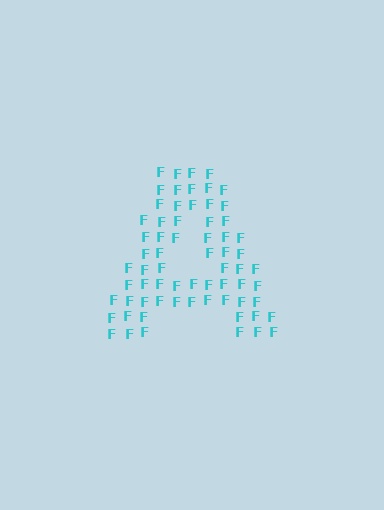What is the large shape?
The large shape is the letter A.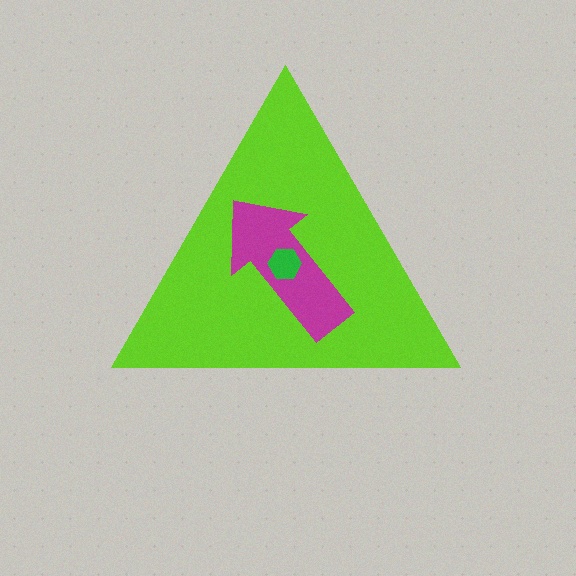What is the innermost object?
The green hexagon.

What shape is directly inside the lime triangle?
The magenta arrow.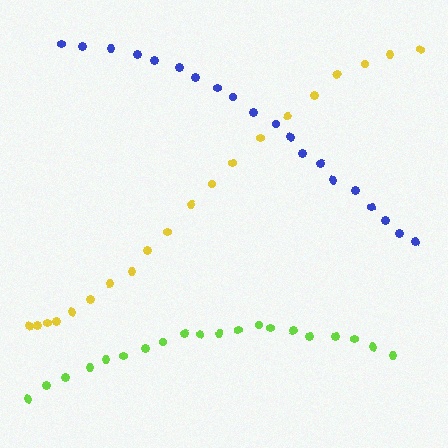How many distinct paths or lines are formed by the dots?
There are 3 distinct paths.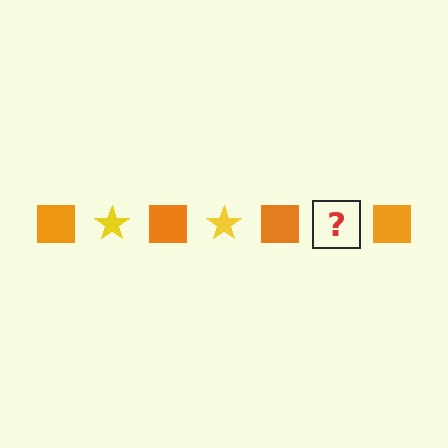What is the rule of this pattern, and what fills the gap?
The rule is that the pattern alternates between orange square and yellow star. The gap should be filled with a yellow star.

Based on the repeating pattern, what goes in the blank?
The blank should be a yellow star.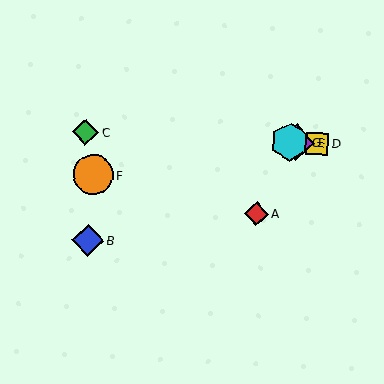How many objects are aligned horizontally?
4 objects (C, D, E, G) are aligned horizontally.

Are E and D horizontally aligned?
Yes, both are at y≈142.